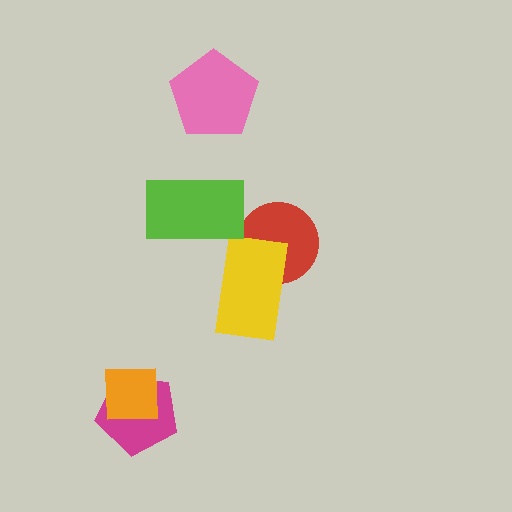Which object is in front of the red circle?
The yellow rectangle is in front of the red circle.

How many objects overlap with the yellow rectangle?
1 object overlaps with the yellow rectangle.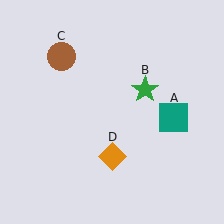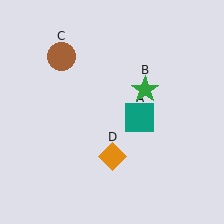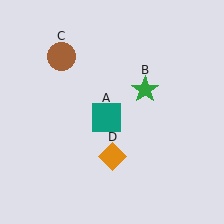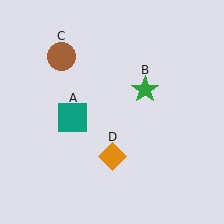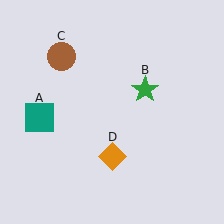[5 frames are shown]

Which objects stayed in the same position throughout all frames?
Green star (object B) and brown circle (object C) and orange diamond (object D) remained stationary.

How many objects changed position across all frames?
1 object changed position: teal square (object A).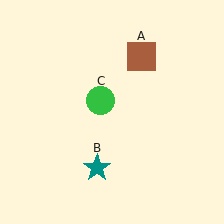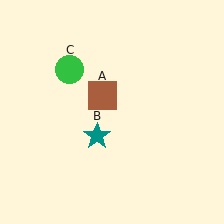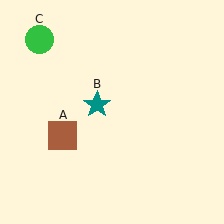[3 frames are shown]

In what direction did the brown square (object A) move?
The brown square (object A) moved down and to the left.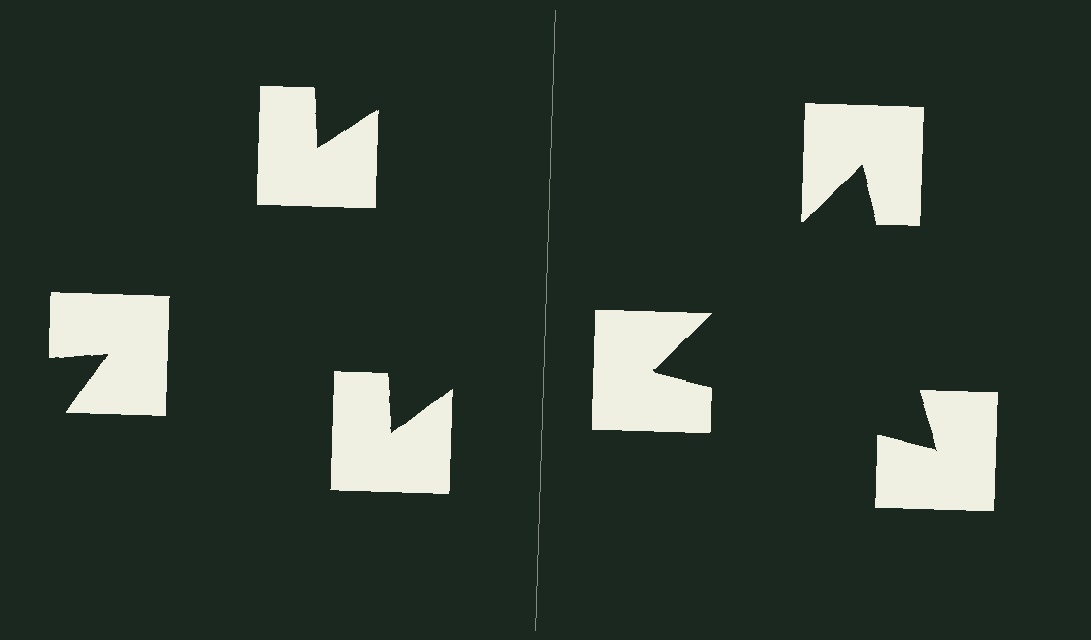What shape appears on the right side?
An illusory triangle.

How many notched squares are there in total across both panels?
6 — 3 on each side.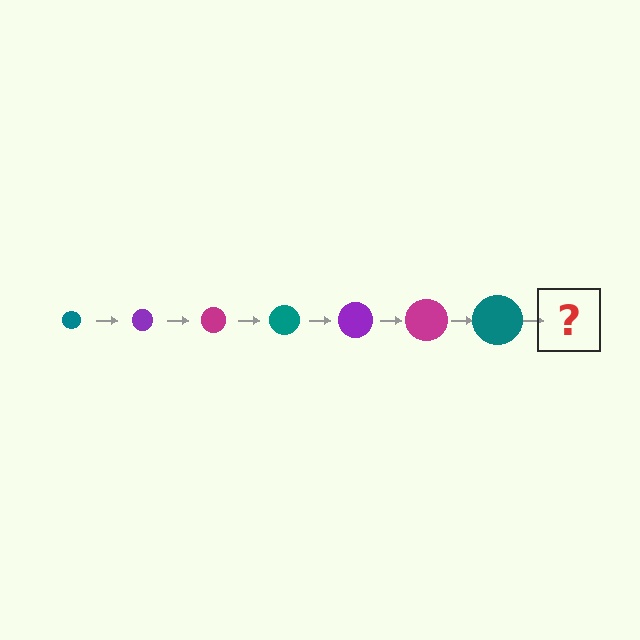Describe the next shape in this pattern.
It should be a purple circle, larger than the previous one.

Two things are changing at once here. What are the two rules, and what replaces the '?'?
The two rules are that the circle grows larger each step and the color cycles through teal, purple, and magenta. The '?' should be a purple circle, larger than the previous one.